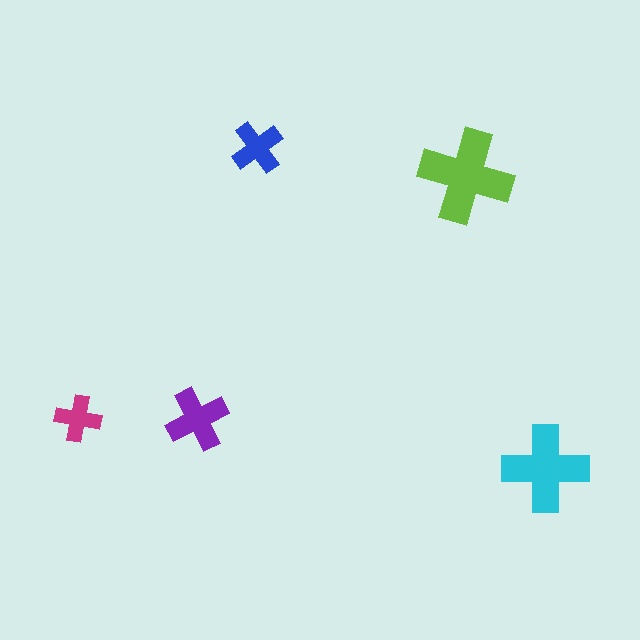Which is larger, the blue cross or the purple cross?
The purple one.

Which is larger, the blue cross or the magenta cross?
The blue one.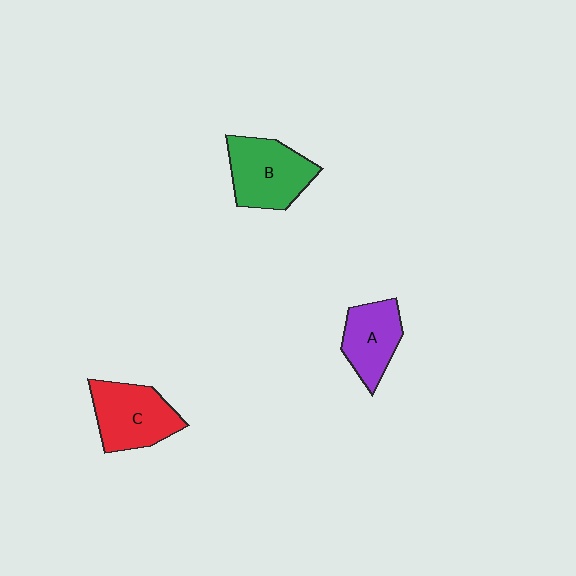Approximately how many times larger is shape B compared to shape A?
Approximately 1.3 times.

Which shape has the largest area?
Shape B (green).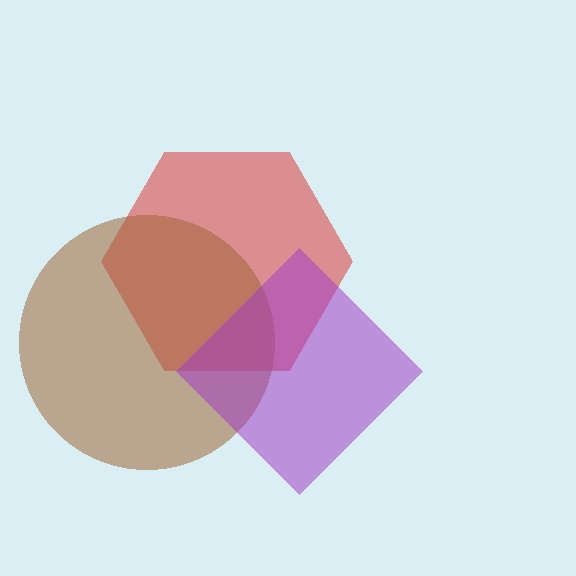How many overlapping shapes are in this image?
There are 3 overlapping shapes in the image.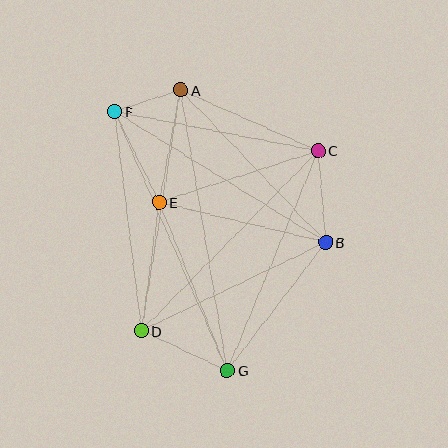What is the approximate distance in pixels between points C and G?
The distance between C and G is approximately 238 pixels.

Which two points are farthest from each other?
Points A and G are farthest from each other.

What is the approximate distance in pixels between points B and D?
The distance between B and D is approximately 204 pixels.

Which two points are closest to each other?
Points A and F are closest to each other.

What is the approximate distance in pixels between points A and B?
The distance between A and B is approximately 210 pixels.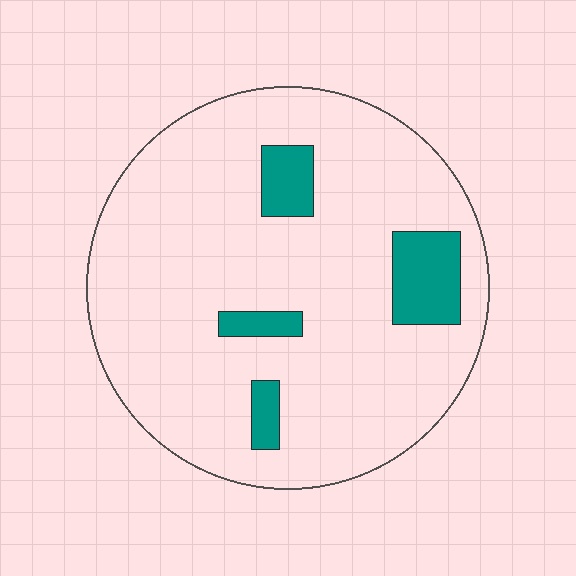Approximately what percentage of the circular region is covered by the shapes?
Approximately 10%.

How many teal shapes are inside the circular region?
4.